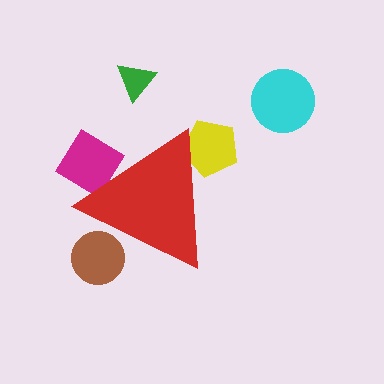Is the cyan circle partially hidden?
No, the cyan circle is fully visible.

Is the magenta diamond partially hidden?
Yes, the magenta diamond is partially hidden behind the red triangle.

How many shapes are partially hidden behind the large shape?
3 shapes are partially hidden.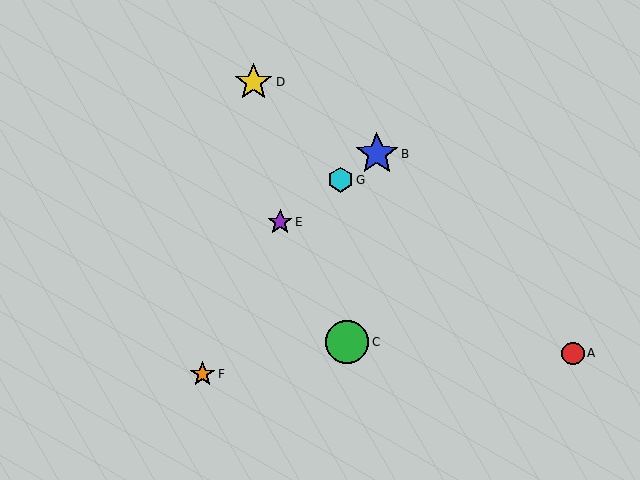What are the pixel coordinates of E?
Object E is at (280, 222).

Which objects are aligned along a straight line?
Objects B, E, G are aligned along a straight line.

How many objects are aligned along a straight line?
3 objects (B, E, G) are aligned along a straight line.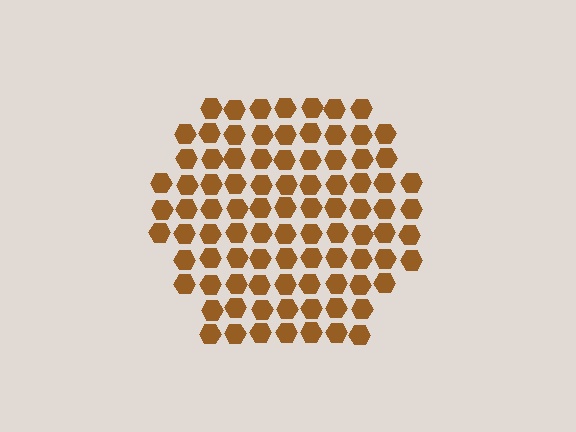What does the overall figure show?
The overall figure shows a hexagon.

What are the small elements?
The small elements are hexagons.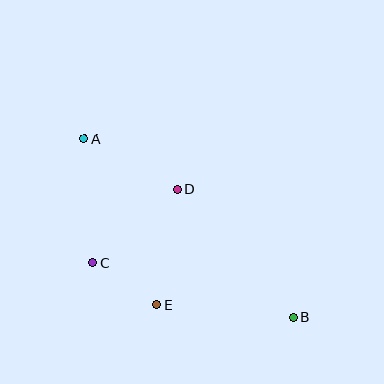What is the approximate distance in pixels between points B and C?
The distance between B and C is approximately 207 pixels.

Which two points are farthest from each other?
Points A and B are farthest from each other.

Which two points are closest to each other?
Points C and E are closest to each other.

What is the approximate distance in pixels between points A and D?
The distance between A and D is approximately 106 pixels.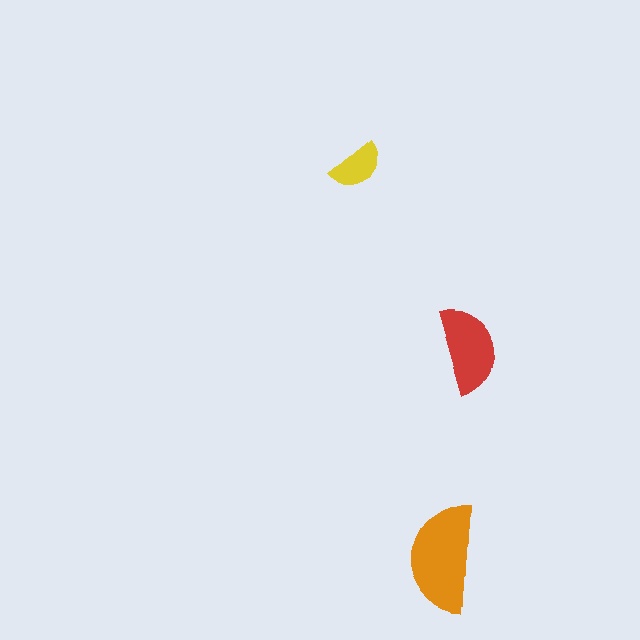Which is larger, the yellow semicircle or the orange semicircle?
The orange one.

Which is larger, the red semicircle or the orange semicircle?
The orange one.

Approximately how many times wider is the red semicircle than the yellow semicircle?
About 1.5 times wider.